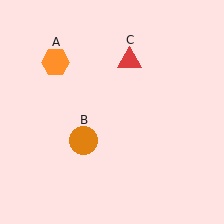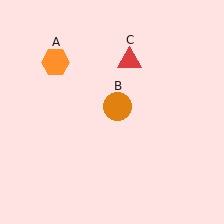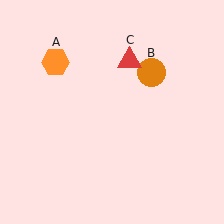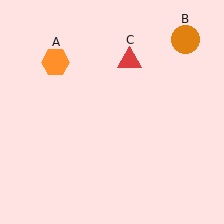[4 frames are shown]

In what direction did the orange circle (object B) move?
The orange circle (object B) moved up and to the right.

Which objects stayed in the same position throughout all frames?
Orange hexagon (object A) and red triangle (object C) remained stationary.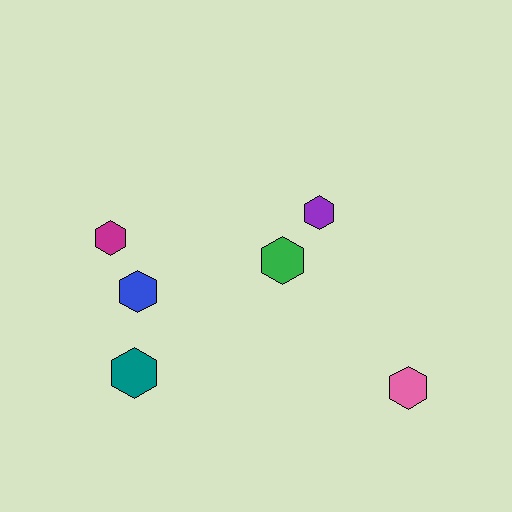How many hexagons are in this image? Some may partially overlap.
There are 6 hexagons.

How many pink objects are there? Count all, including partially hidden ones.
There is 1 pink object.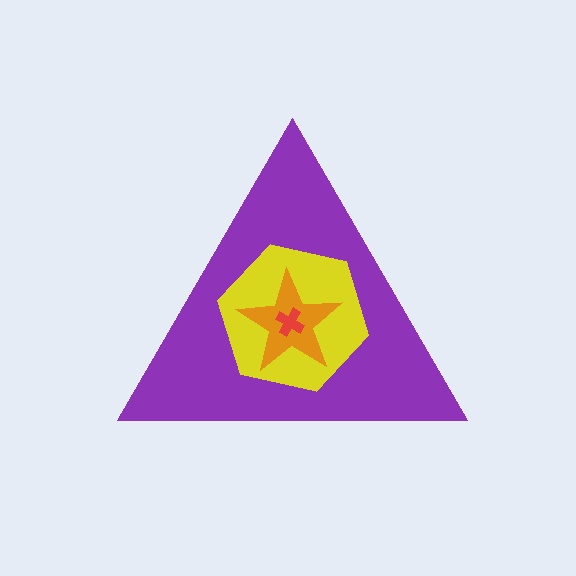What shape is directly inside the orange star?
The red cross.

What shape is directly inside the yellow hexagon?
The orange star.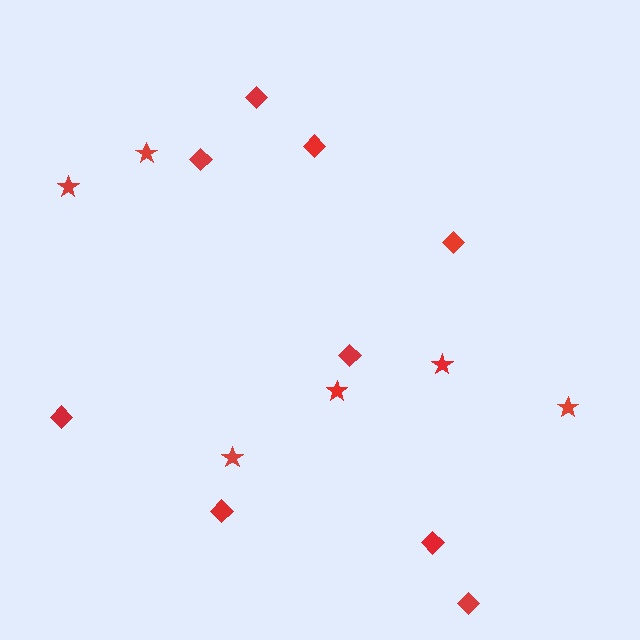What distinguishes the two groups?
There are 2 groups: one group of stars (6) and one group of diamonds (9).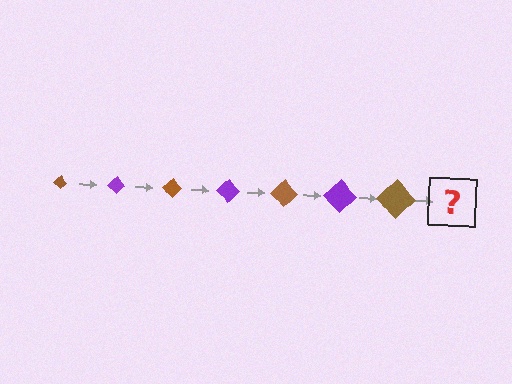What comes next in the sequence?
The next element should be a purple diamond, larger than the previous one.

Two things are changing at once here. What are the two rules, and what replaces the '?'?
The two rules are that the diamond grows larger each step and the color cycles through brown and purple. The '?' should be a purple diamond, larger than the previous one.